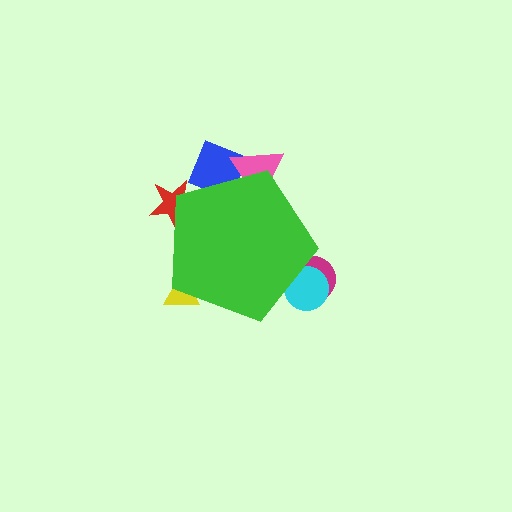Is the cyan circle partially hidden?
Yes, the cyan circle is partially hidden behind the green pentagon.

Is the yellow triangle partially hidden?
Yes, the yellow triangle is partially hidden behind the green pentagon.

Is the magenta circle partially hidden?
Yes, the magenta circle is partially hidden behind the green pentagon.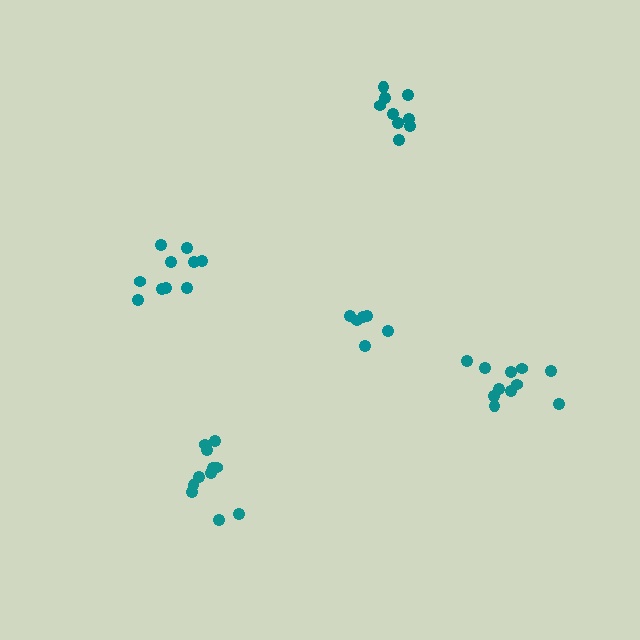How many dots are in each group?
Group 1: 11 dots, Group 2: 10 dots, Group 3: 6 dots, Group 4: 11 dots, Group 5: 9 dots (47 total).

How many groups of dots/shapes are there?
There are 5 groups.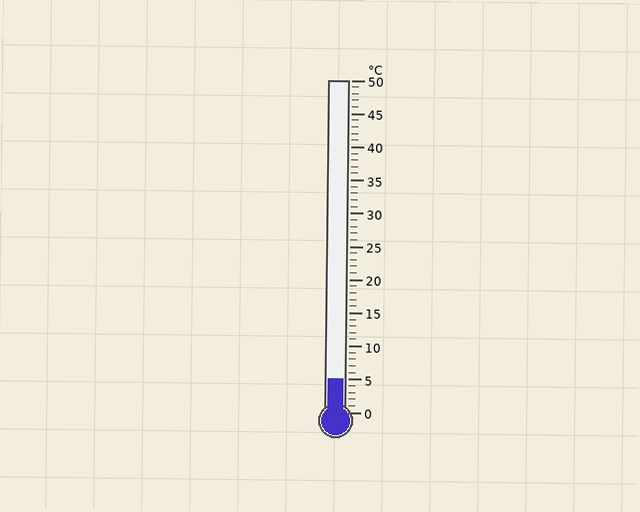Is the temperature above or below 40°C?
The temperature is below 40°C.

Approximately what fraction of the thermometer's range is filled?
The thermometer is filled to approximately 10% of its range.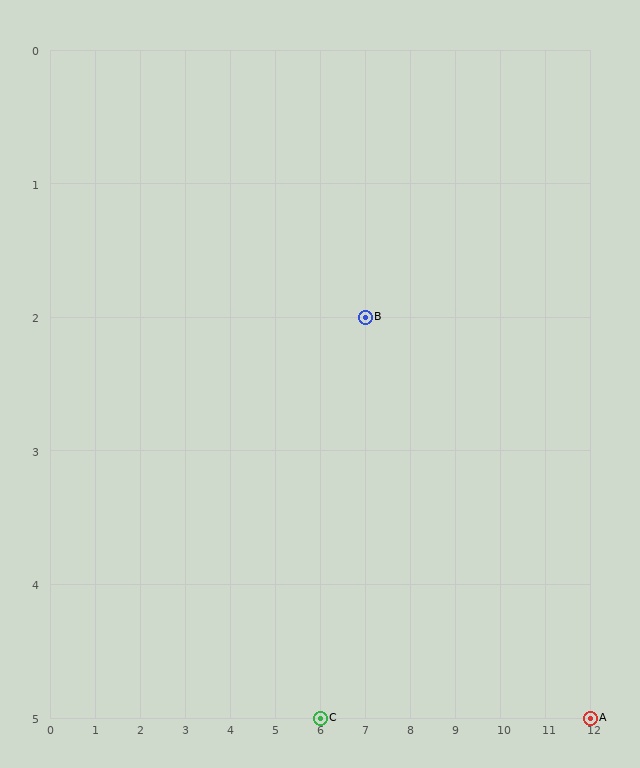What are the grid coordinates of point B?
Point B is at grid coordinates (7, 2).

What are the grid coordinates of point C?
Point C is at grid coordinates (6, 5).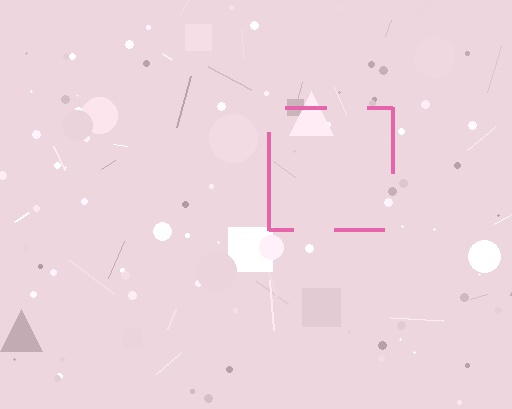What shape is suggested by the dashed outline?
The dashed outline suggests a square.